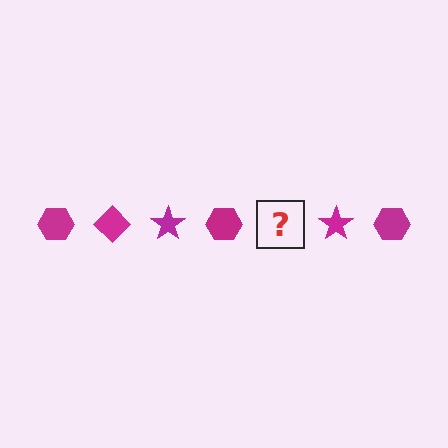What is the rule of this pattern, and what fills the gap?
The rule is that the pattern cycles through hexagon, diamond, star shapes in magenta. The gap should be filled with a magenta diamond.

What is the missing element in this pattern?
The missing element is a magenta diamond.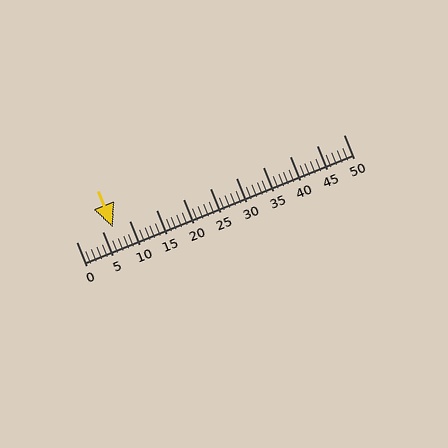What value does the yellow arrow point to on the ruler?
The yellow arrow points to approximately 7.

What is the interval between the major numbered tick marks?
The major tick marks are spaced 5 units apart.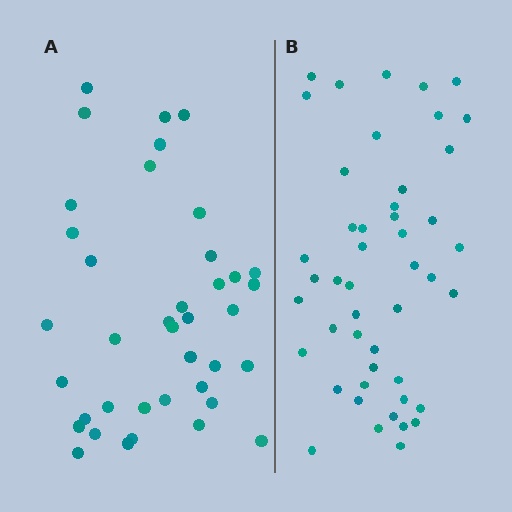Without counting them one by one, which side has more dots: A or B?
Region B (the right region) has more dots.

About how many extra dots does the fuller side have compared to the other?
Region B has roughly 8 or so more dots than region A.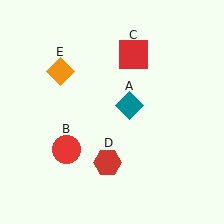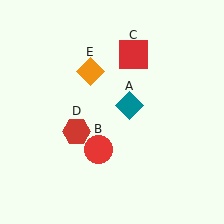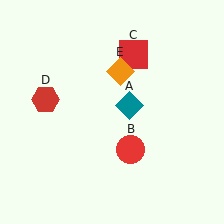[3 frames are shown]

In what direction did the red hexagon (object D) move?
The red hexagon (object D) moved up and to the left.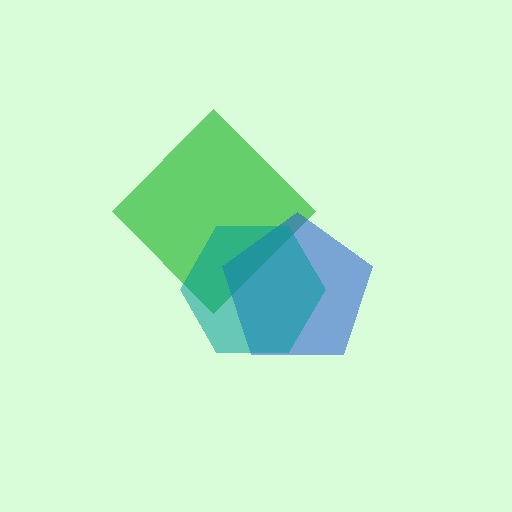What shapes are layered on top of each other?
The layered shapes are: a green diamond, a blue pentagon, a teal hexagon.